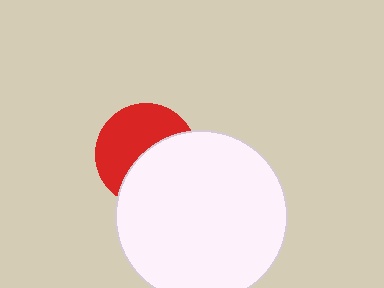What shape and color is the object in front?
The object in front is a white circle.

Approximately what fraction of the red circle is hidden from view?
Roughly 48% of the red circle is hidden behind the white circle.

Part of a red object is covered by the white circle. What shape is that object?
It is a circle.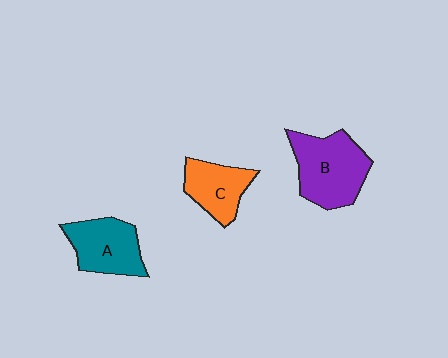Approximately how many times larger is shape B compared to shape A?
Approximately 1.3 times.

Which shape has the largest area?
Shape B (purple).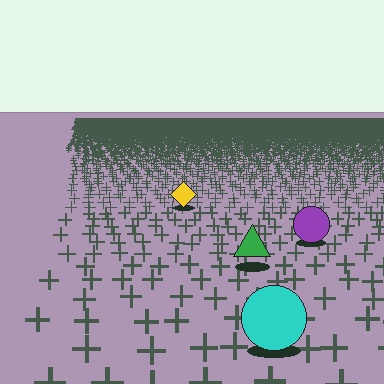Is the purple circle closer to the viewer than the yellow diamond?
Yes. The purple circle is closer — you can tell from the texture gradient: the ground texture is coarser near it.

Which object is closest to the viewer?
The cyan circle is closest. The texture marks near it are larger and more spread out.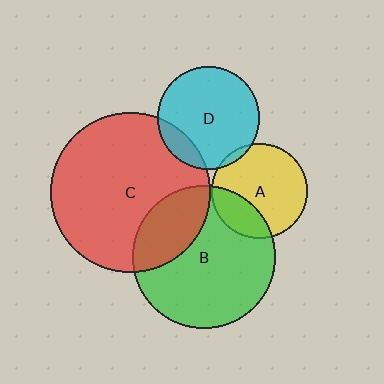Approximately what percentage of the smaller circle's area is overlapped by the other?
Approximately 5%.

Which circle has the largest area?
Circle C (red).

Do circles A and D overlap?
Yes.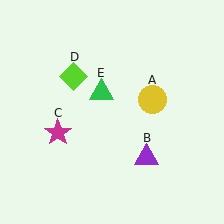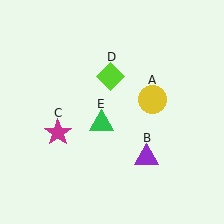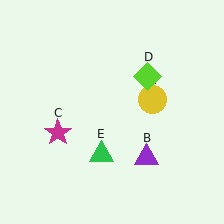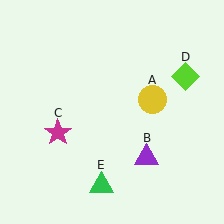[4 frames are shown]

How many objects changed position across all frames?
2 objects changed position: lime diamond (object D), green triangle (object E).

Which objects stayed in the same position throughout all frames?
Yellow circle (object A) and purple triangle (object B) and magenta star (object C) remained stationary.